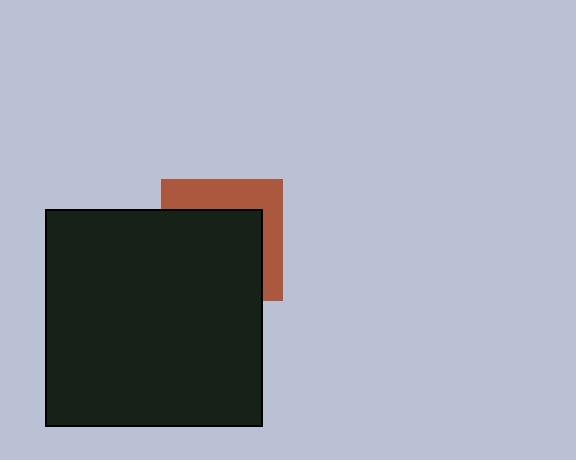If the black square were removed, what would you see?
You would see the complete brown square.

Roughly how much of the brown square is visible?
A small part of it is visible (roughly 37%).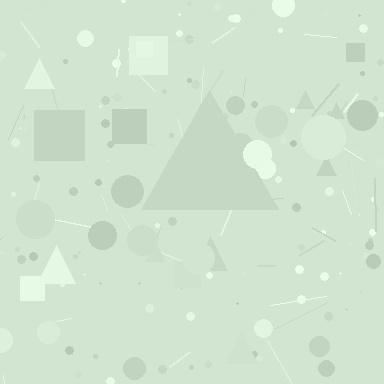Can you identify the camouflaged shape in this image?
The camouflaged shape is a triangle.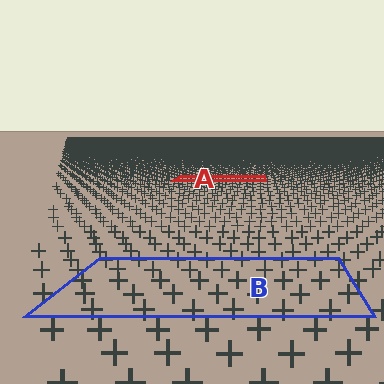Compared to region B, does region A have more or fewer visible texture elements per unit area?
Region A has more texture elements per unit area — they are packed more densely because it is farther away.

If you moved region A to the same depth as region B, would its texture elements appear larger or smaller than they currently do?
They would appear larger. At a closer depth, the same texture elements are projected at a bigger on-screen size.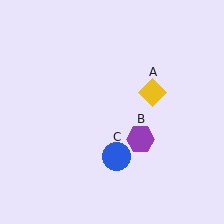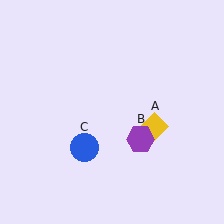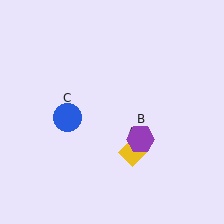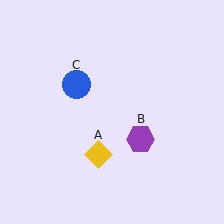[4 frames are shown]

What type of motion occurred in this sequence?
The yellow diamond (object A), blue circle (object C) rotated clockwise around the center of the scene.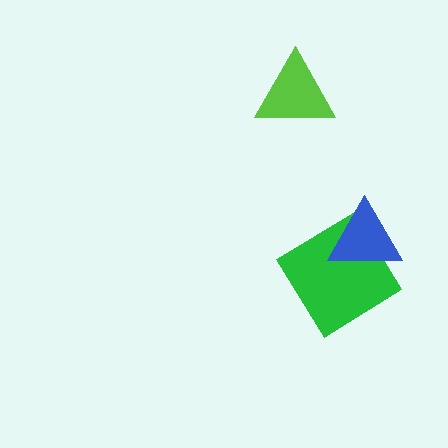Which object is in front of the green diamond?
The blue triangle is in front of the green diamond.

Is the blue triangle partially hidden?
No, no other shape covers it.